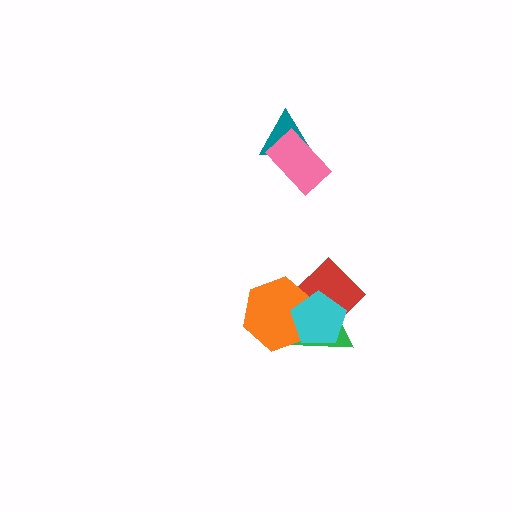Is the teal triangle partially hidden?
Yes, it is partially covered by another shape.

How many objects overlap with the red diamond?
3 objects overlap with the red diamond.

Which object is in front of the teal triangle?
The pink rectangle is in front of the teal triangle.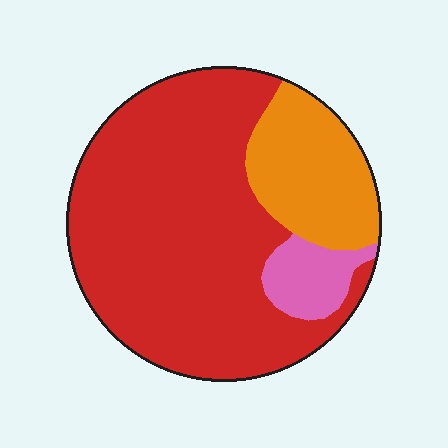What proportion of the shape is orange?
Orange covers 20% of the shape.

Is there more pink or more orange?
Orange.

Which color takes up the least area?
Pink, at roughly 10%.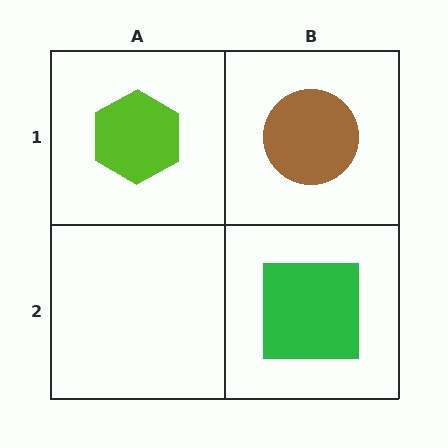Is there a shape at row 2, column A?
No, that cell is empty.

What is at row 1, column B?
A brown circle.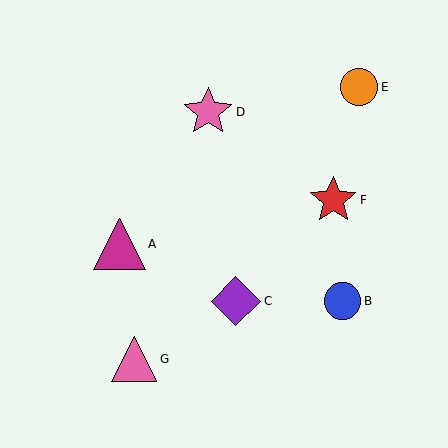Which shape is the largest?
The magenta triangle (labeled A) is the largest.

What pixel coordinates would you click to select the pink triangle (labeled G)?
Click at (134, 359) to select the pink triangle G.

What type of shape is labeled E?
Shape E is an orange circle.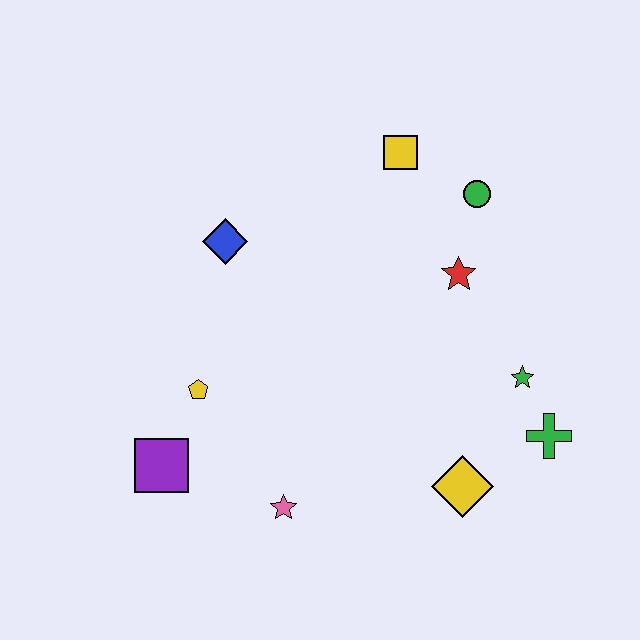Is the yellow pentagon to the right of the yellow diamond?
No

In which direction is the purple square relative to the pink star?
The purple square is to the left of the pink star.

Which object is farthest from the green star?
The purple square is farthest from the green star.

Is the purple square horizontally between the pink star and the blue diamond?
No